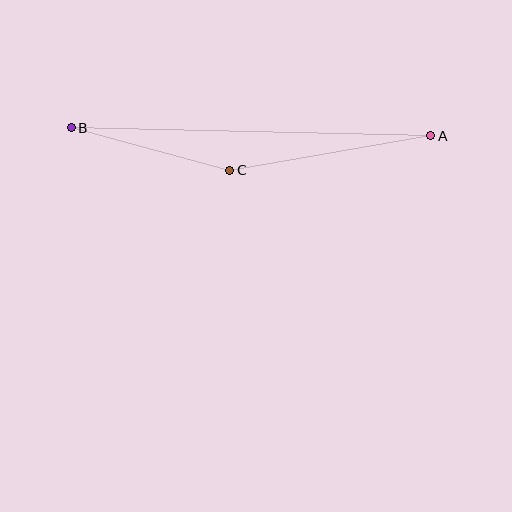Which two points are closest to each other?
Points B and C are closest to each other.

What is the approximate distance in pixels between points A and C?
The distance between A and C is approximately 204 pixels.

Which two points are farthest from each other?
Points A and B are farthest from each other.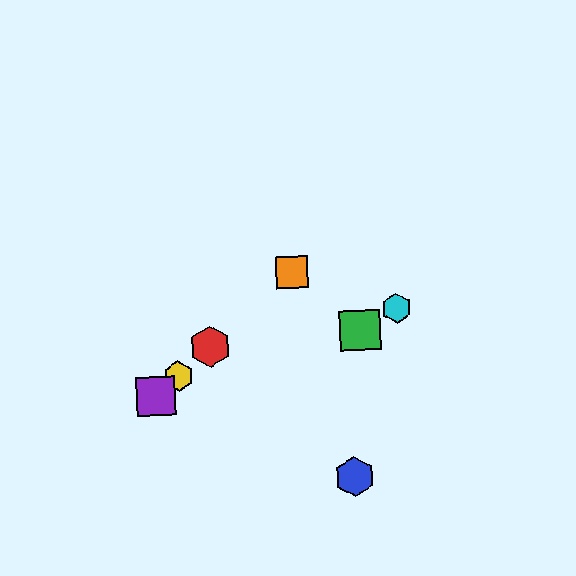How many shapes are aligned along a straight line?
4 shapes (the red hexagon, the yellow hexagon, the purple square, the orange square) are aligned along a straight line.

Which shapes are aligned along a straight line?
The red hexagon, the yellow hexagon, the purple square, the orange square are aligned along a straight line.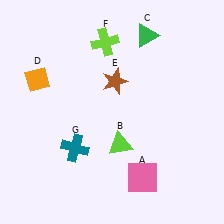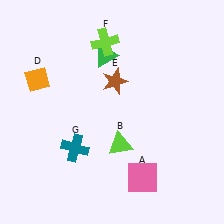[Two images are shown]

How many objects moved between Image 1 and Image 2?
1 object moved between the two images.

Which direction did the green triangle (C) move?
The green triangle (C) moved left.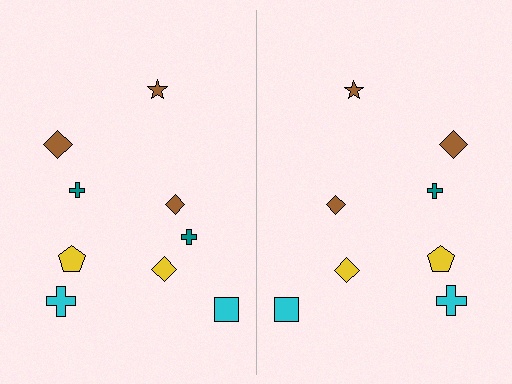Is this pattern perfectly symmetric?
No, the pattern is not perfectly symmetric. A teal cross is missing from the right side.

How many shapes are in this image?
There are 17 shapes in this image.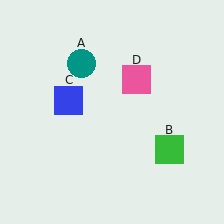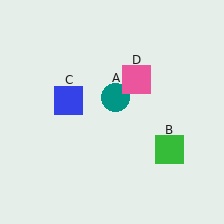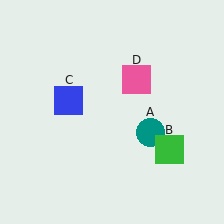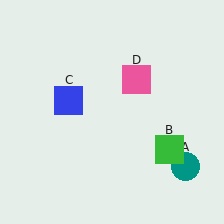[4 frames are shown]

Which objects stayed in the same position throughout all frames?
Green square (object B) and blue square (object C) and pink square (object D) remained stationary.